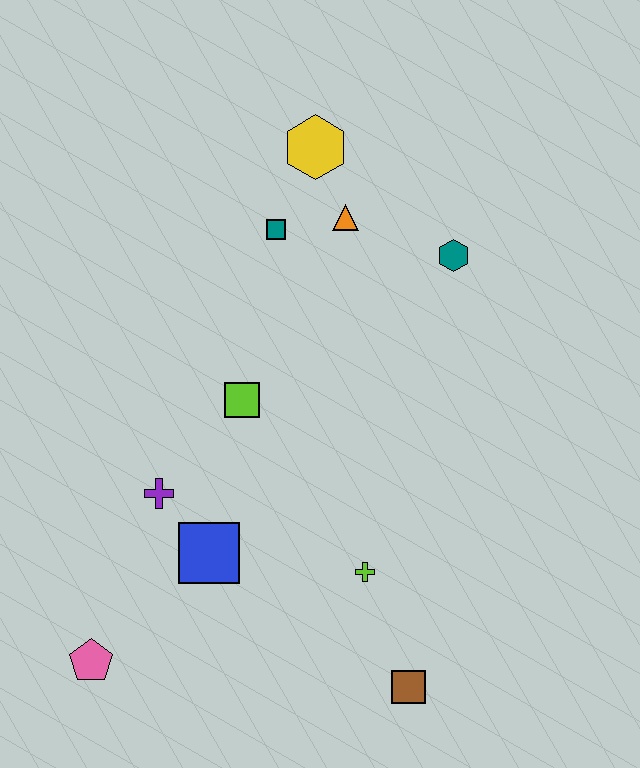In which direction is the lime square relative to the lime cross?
The lime square is above the lime cross.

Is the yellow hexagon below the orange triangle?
No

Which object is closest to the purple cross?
The blue square is closest to the purple cross.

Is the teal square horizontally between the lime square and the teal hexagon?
Yes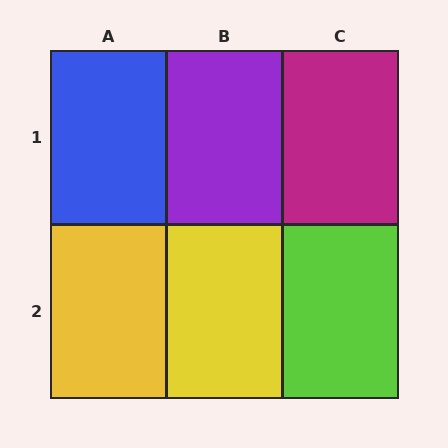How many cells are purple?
1 cell is purple.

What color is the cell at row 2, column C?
Lime.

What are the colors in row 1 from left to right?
Blue, purple, magenta.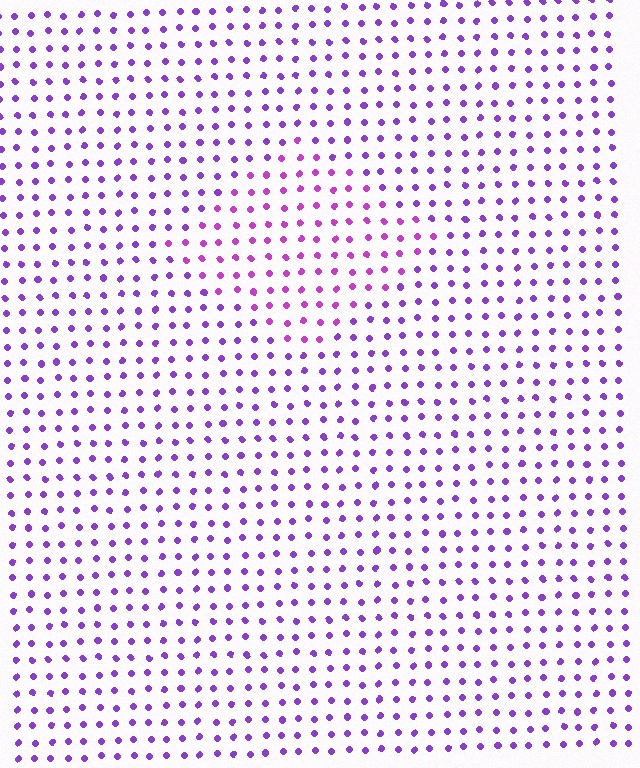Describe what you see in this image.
The image is filled with small purple elements in a uniform arrangement. A diamond-shaped region is visible where the elements are tinted to a slightly different hue, forming a subtle color boundary.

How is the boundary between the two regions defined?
The boundary is defined purely by a slight shift in hue (about 27 degrees). Spacing, size, and orientation are identical on both sides.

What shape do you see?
I see a diamond.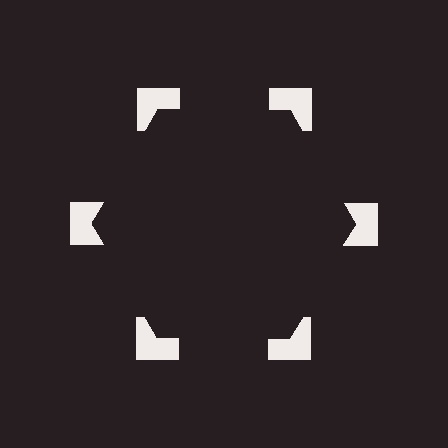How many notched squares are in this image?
There are 6 — one at each vertex of the illusory hexagon.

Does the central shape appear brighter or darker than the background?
It typically appears slightly darker than the background, even though no actual brightness change is drawn.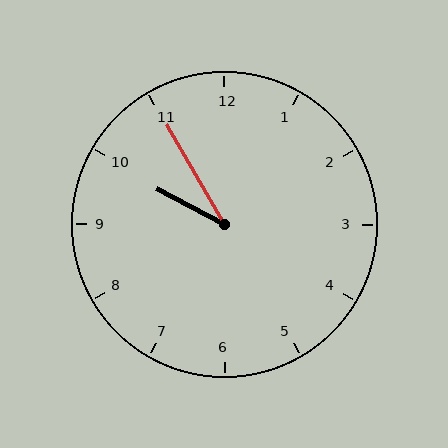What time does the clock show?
9:55.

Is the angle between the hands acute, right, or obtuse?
It is acute.